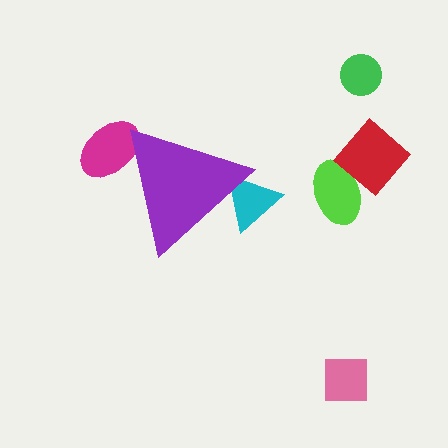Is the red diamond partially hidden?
No, the red diamond is fully visible.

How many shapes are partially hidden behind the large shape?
2 shapes are partially hidden.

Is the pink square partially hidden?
No, the pink square is fully visible.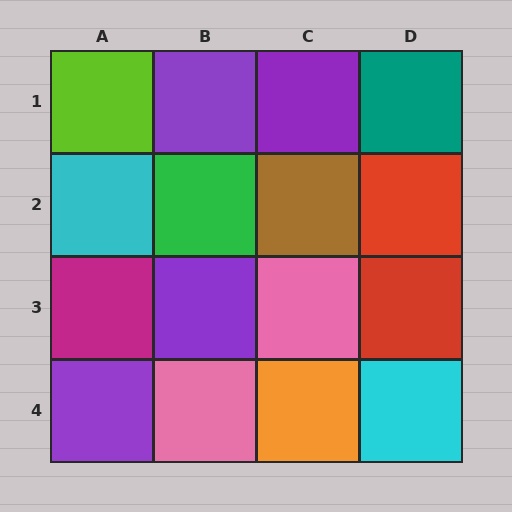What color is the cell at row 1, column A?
Lime.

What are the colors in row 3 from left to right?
Magenta, purple, pink, red.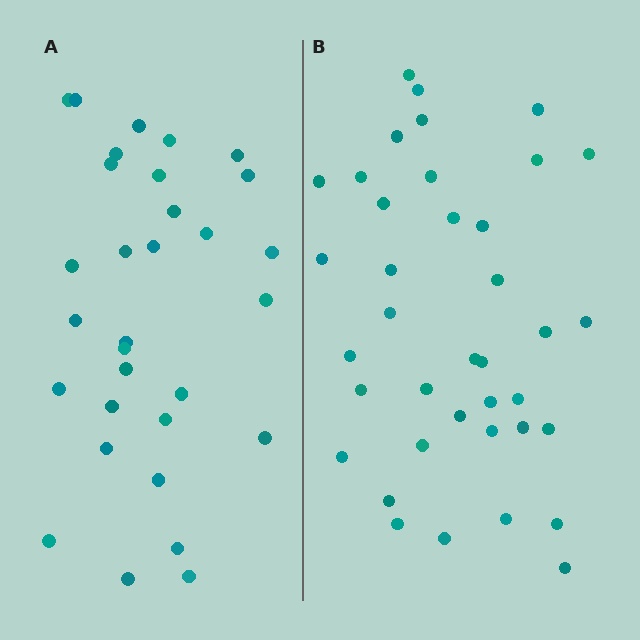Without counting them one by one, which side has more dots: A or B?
Region B (the right region) has more dots.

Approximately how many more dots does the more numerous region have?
Region B has roughly 8 or so more dots than region A.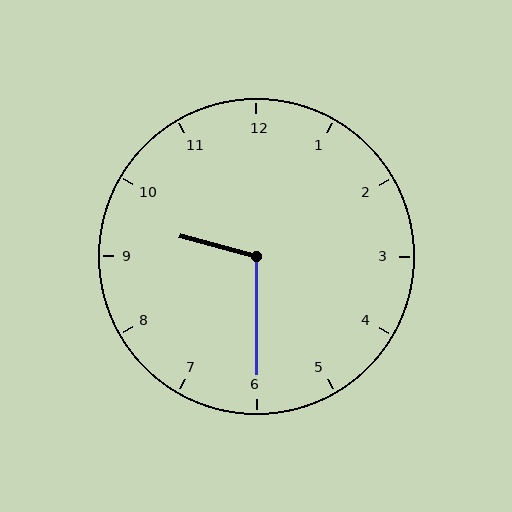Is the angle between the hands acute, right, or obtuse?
It is obtuse.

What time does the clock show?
9:30.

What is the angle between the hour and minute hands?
Approximately 105 degrees.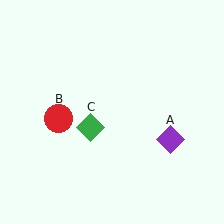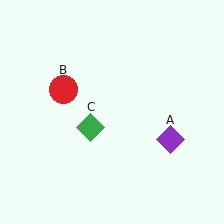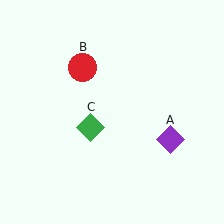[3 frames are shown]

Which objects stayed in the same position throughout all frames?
Purple diamond (object A) and green diamond (object C) remained stationary.